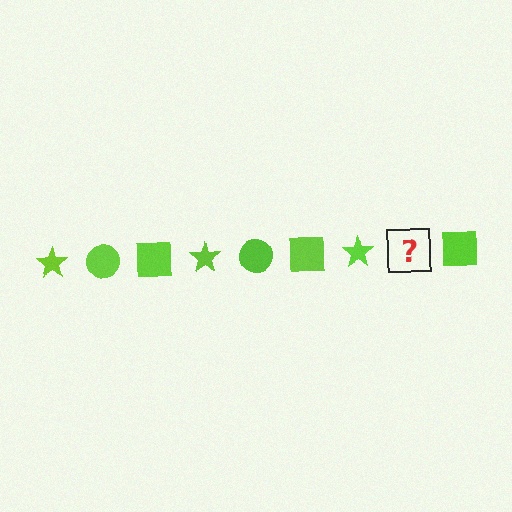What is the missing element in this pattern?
The missing element is a lime circle.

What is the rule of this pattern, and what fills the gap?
The rule is that the pattern cycles through star, circle, square shapes in lime. The gap should be filled with a lime circle.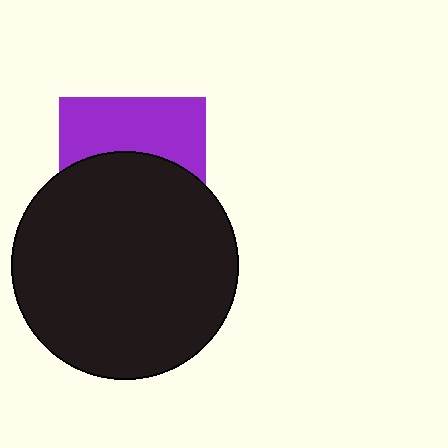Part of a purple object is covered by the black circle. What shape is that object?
It is a square.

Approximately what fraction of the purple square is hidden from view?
Roughly 58% of the purple square is hidden behind the black circle.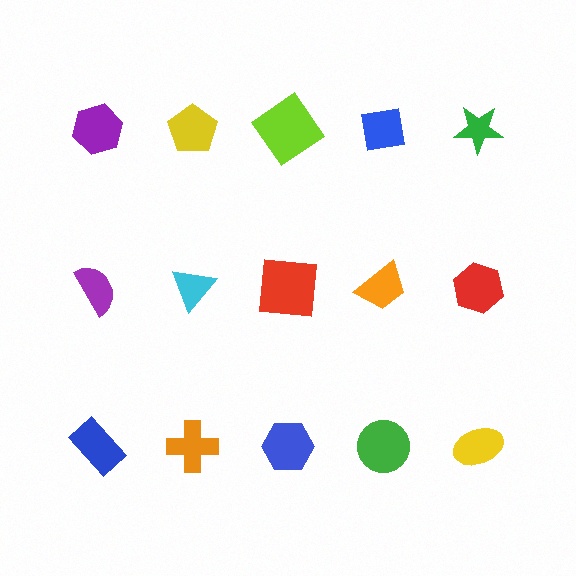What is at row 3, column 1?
A blue rectangle.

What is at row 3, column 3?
A blue hexagon.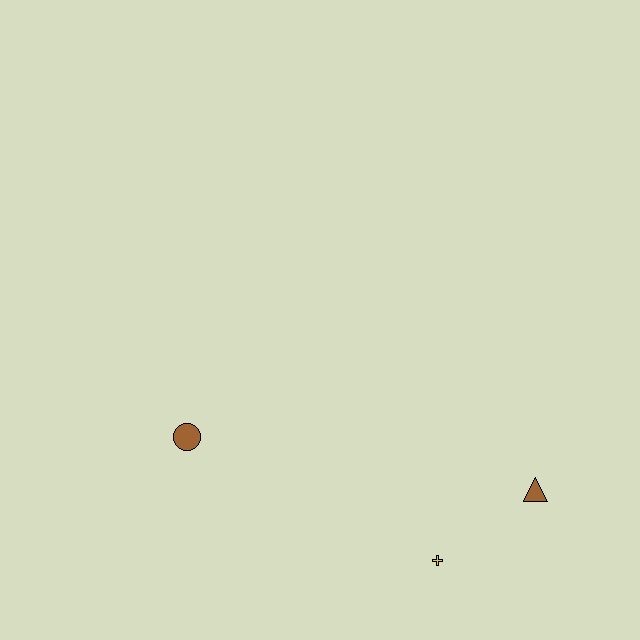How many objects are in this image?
There are 3 objects.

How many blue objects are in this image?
There are no blue objects.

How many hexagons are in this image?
There are no hexagons.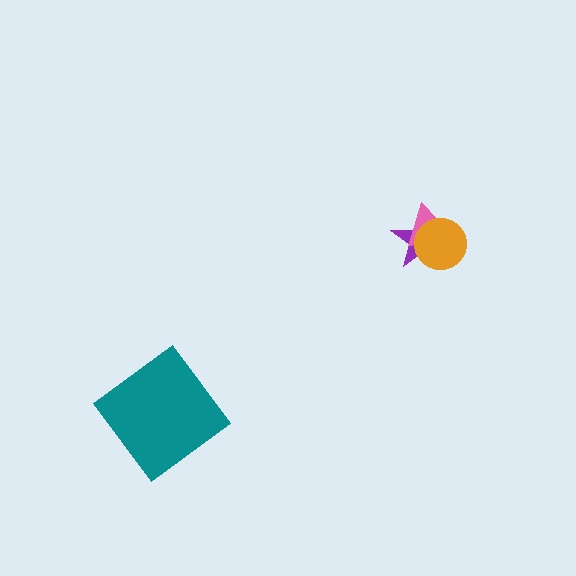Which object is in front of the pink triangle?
The orange circle is in front of the pink triangle.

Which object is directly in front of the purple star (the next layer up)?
The pink triangle is directly in front of the purple star.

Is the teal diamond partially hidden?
No, no other shape covers it.